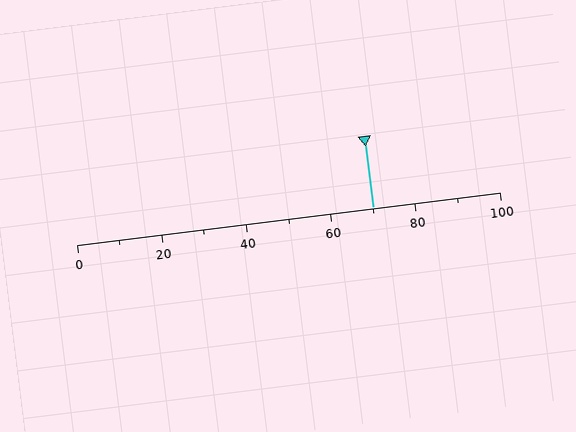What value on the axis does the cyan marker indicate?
The marker indicates approximately 70.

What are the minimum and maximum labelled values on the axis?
The axis runs from 0 to 100.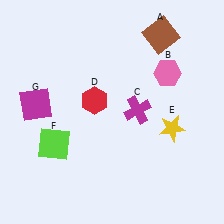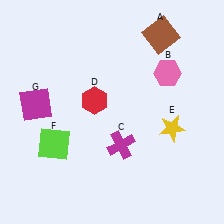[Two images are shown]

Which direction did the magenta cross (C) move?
The magenta cross (C) moved down.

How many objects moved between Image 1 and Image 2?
1 object moved between the two images.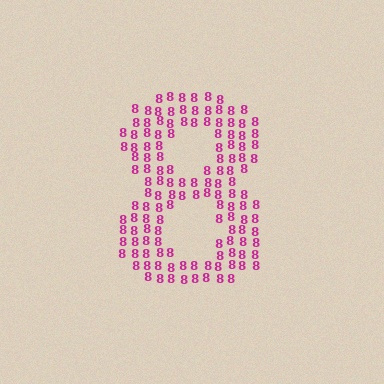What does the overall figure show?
The overall figure shows the digit 8.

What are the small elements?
The small elements are digit 8's.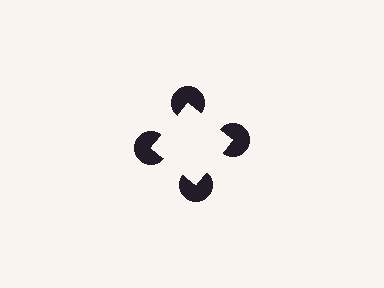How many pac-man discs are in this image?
There are 4 — one at each vertex of the illusory square.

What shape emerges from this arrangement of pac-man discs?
An illusory square — its edges are inferred from the aligned wedge cuts in the pac-man discs, not physically drawn.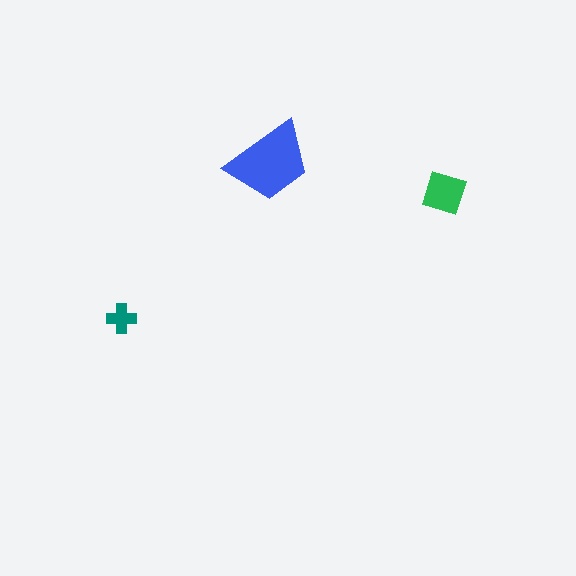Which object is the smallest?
The teal cross.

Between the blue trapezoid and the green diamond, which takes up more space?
The blue trapezoid.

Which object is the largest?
The blue trapezoid.